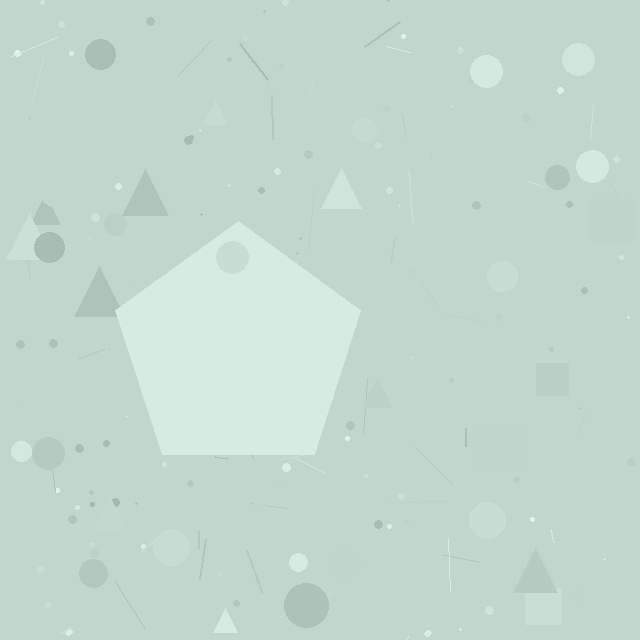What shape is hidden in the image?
A pentagon is hidden in the image.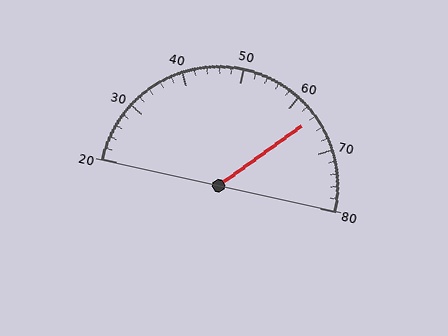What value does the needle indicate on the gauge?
The needle indicates approximately 64.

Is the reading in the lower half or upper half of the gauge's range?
The reading is in the upper half of the range (20 to 80).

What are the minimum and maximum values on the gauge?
The gauge ranges from 20 to 80.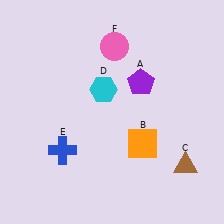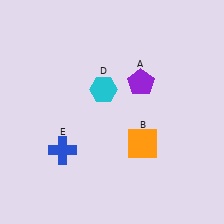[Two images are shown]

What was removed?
The pink circle (F), the brown triangle (C) were removed in Image 2.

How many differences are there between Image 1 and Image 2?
There are 2 differences between the two images.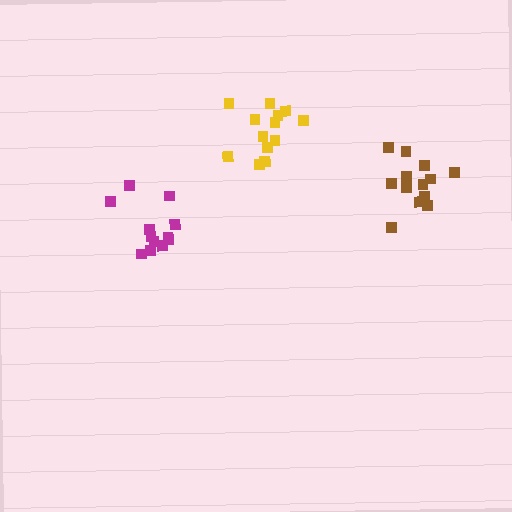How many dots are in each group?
Group 1: 12 dots, Group 2: 13 dots, Group 3: 13 dots (38 total).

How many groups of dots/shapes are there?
There are 3 groups.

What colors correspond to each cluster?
The clusters are colored: magenta, brown, yellow.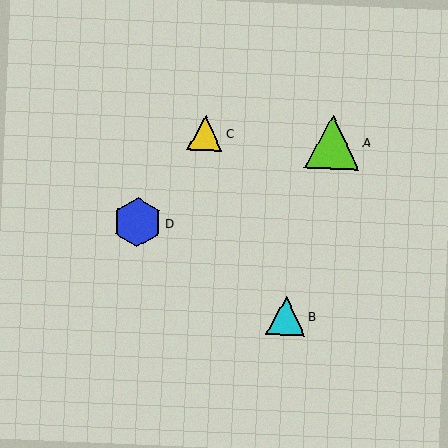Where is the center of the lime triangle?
The center of the lime triangle is at (333, 142).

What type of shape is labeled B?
Shape B is a cyan triangle.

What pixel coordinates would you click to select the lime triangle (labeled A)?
Click at (333, 142) to select the lime triangle A.